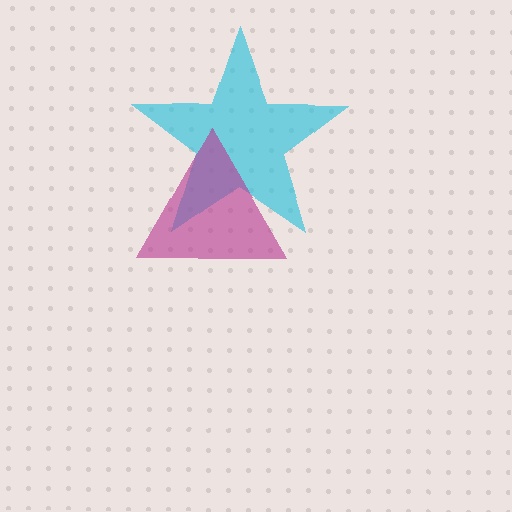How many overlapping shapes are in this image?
There are 2 overlapping shapes in the image.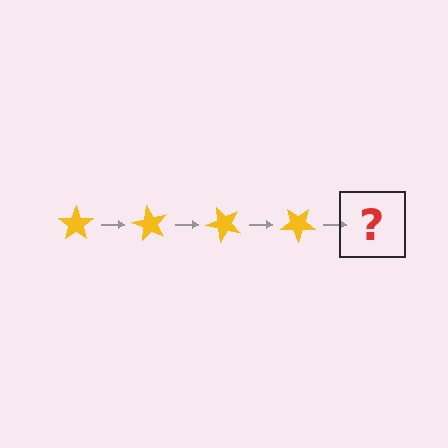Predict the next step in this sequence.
The next step is a yellow star rotated 240 degrees.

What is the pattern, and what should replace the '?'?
The pattern is that the star rotates 60 degrees each step. The '?' should be a yellow star rotated 240 degrees.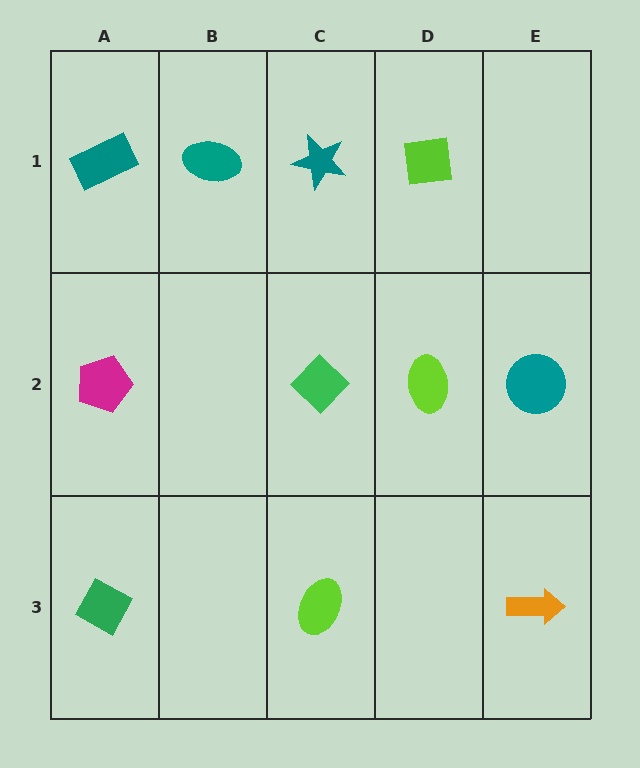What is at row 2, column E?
A teal circle.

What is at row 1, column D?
A lime square.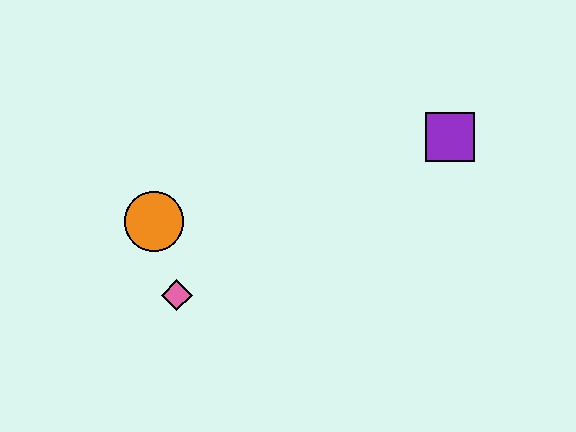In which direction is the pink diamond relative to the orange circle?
The pink diamond is below the orange circle.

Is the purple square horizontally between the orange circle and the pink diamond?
No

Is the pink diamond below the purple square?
Yes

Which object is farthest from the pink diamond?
The purple square is farthest from the pink diamond.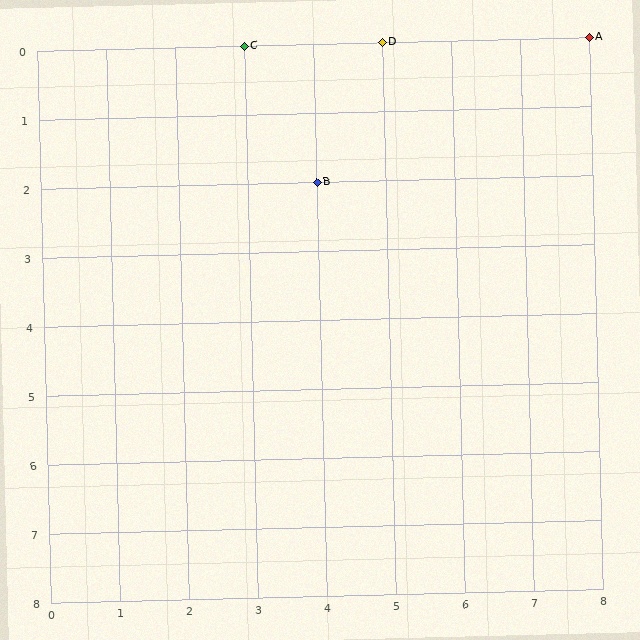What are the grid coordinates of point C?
Point C is at grid coordinates (3, 0).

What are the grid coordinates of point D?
Point D is at grid coordinates (5, 0).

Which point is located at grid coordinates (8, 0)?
Point A is at (8, 0).